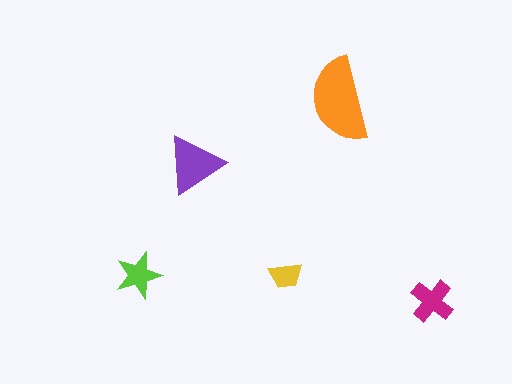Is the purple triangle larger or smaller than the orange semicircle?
Smaller.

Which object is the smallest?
The yellow trapezoid.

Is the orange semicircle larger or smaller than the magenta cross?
Larger.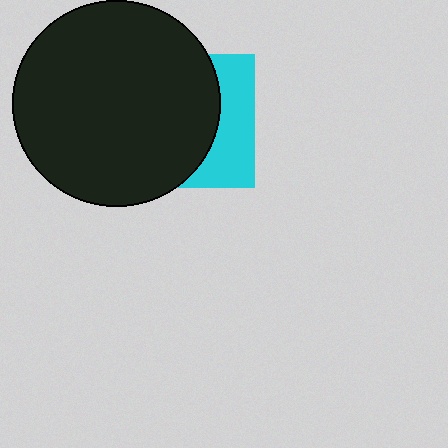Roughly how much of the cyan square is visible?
A small part of it is visible (roughly 33%).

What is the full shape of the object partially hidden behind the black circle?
The partially hidden object is a cyan square.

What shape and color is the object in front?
The object in front is a black circle.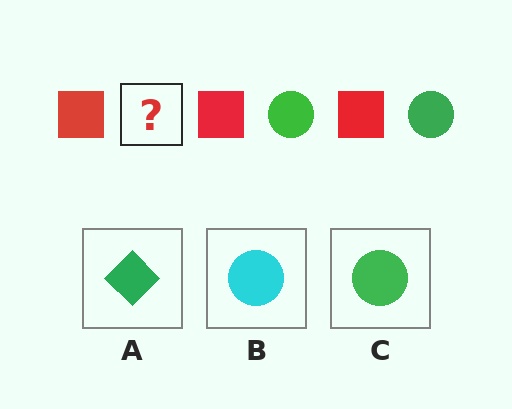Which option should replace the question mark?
Option C.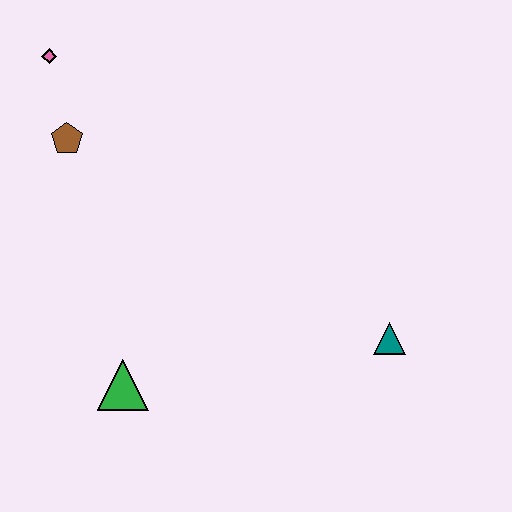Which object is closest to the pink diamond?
The brown pentagon is closest to the pink diamond.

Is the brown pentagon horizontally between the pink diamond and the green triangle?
Yes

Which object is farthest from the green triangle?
The pink diamond is farthest from the green triangle.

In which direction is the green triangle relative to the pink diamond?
The green triangle is below the pink diamond.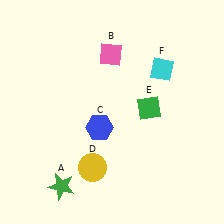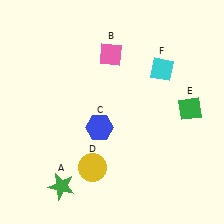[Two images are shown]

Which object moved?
The green diamond (E) moved right.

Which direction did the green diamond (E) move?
The green diamond (E) moved right.